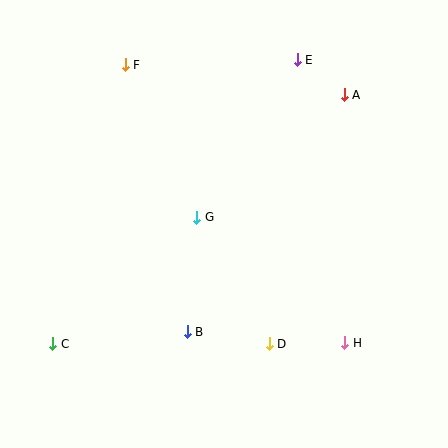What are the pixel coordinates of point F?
Point F is at (125, 65).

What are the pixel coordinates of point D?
Point D is at (269, 344).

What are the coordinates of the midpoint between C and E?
The midpoint between C and E is at (175, 202).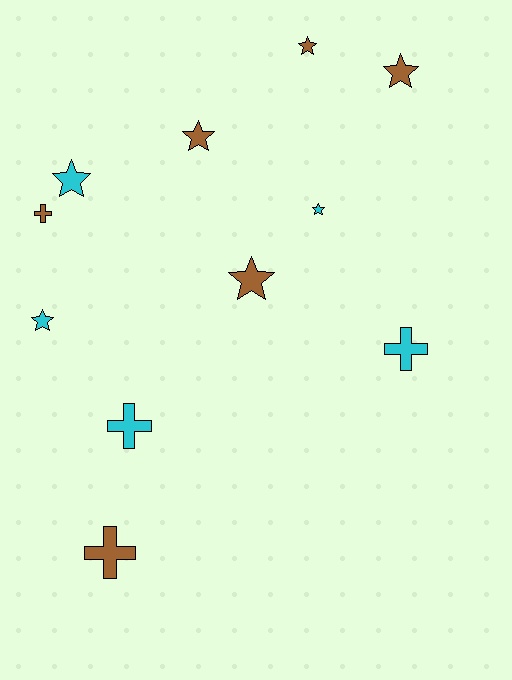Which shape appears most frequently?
Star, with 7 objects.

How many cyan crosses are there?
There are 2 cyan crosses.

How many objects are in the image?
There are 11 objects.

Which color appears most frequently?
Brown, with 6 objects.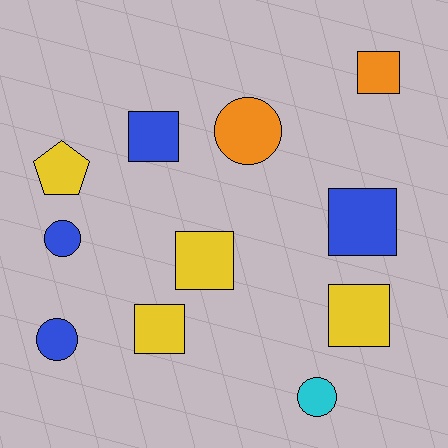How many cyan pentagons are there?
There are no cyan pentagons.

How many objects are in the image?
There are 11 objects.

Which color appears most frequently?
Yellow, with 4 objects.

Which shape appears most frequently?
Square, with 6 objects.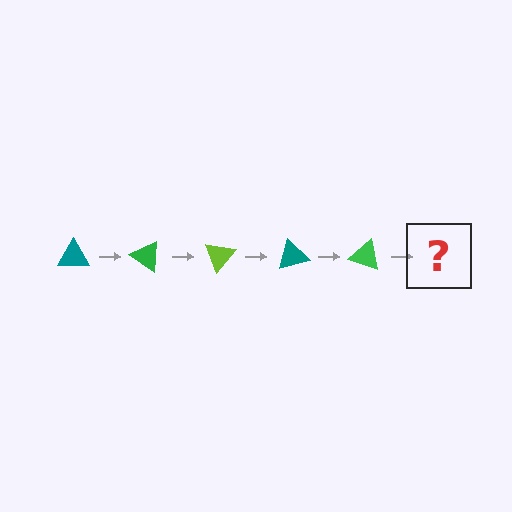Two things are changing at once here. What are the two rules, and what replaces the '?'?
The two rules are that it rotates 35 degrees each step and the color cycles through teal, green, and lime. The '?' should be a lime triangle, rotated 175 degrees from the start.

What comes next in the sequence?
The next element should be a lime triangle, rotated 175 degrees from the start.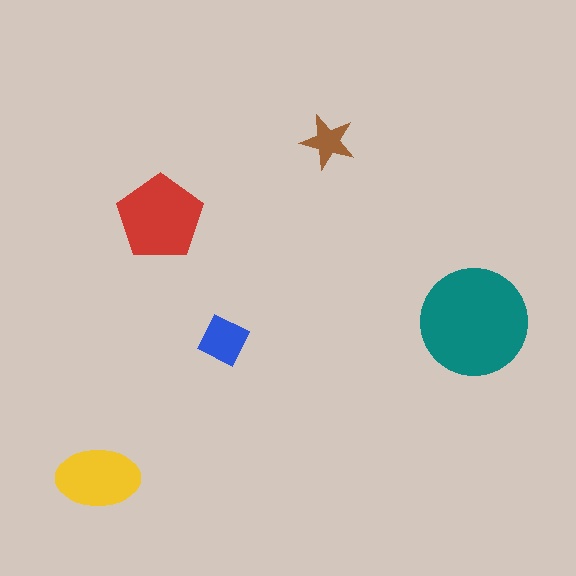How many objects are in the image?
There are 5 objects in the image.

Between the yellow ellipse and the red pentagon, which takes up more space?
The red pentagon.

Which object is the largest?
The teal circle.